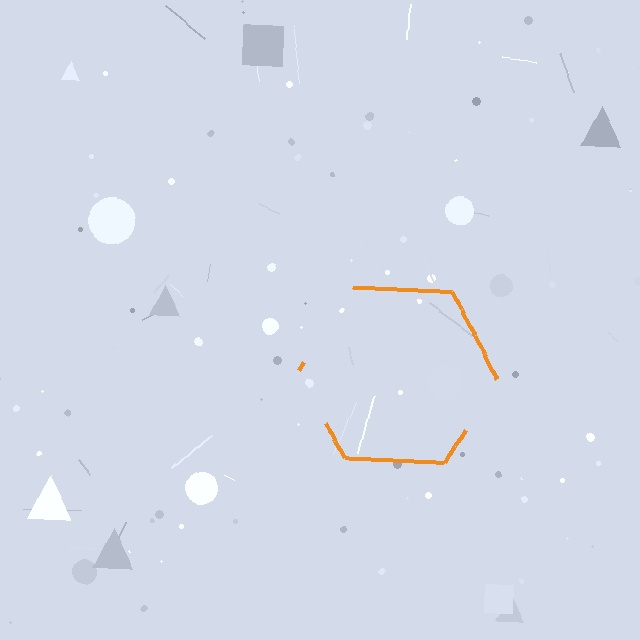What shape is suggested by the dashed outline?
The dashed outline suggests a hexagon.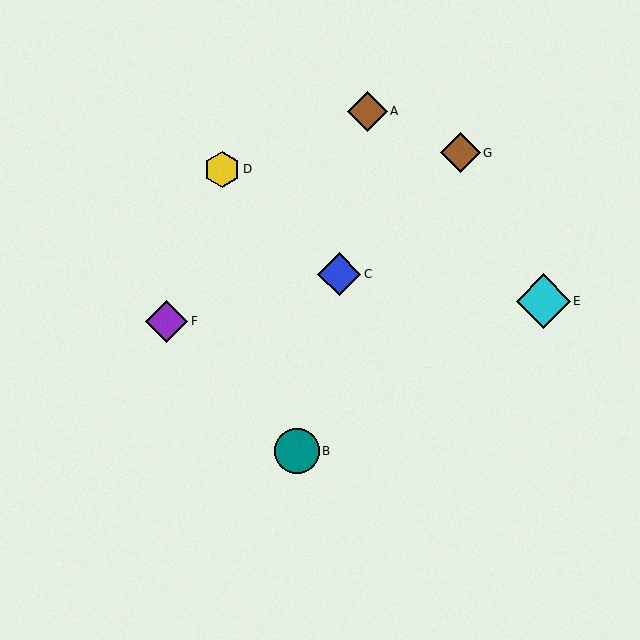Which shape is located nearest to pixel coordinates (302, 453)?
The teal circle (labeled B) at (297, 451) is nearest to that location.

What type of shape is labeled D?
Shape D is a yellow hexagon.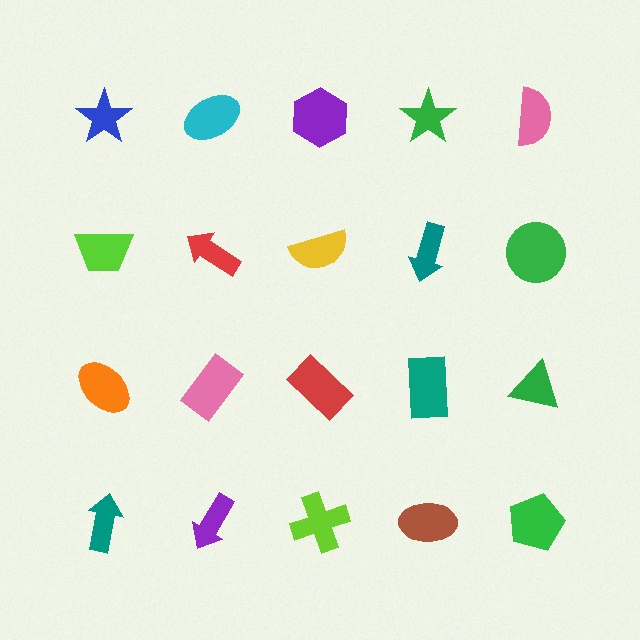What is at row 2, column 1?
A lime trapezoid.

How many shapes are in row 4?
5 shapes.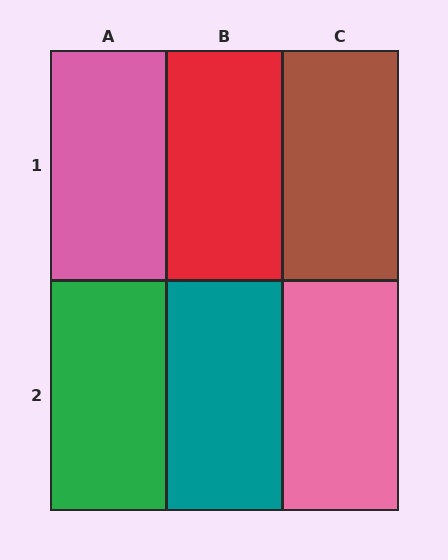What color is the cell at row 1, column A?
Pink.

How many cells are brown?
1 cell is brown.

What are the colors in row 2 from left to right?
Green, teal, pink.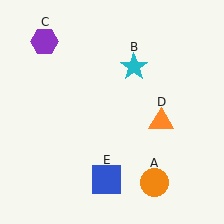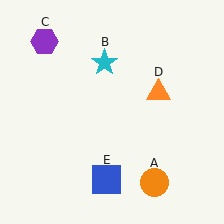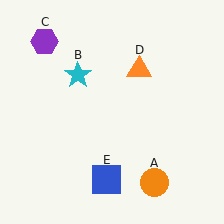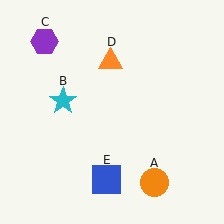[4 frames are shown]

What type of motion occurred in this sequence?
The cyan star (object B), orange triangle (object D) rotated counterclockwise around the center of the scene.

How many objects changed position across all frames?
2 objects changed position: cyan star (object B), orange triangle (object D).